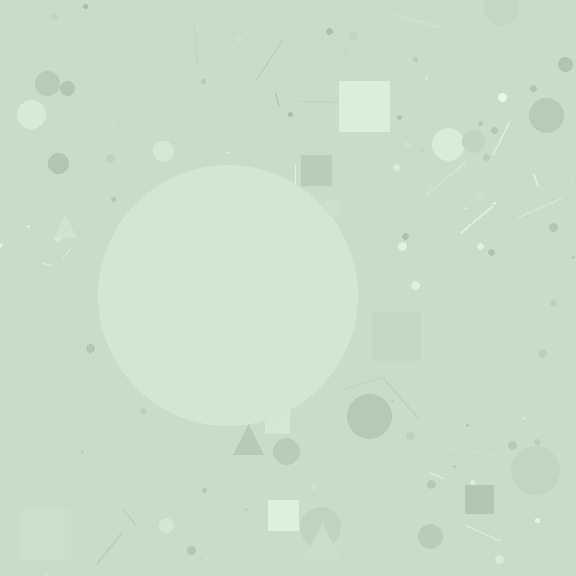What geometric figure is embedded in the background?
A circle is embedded in the background.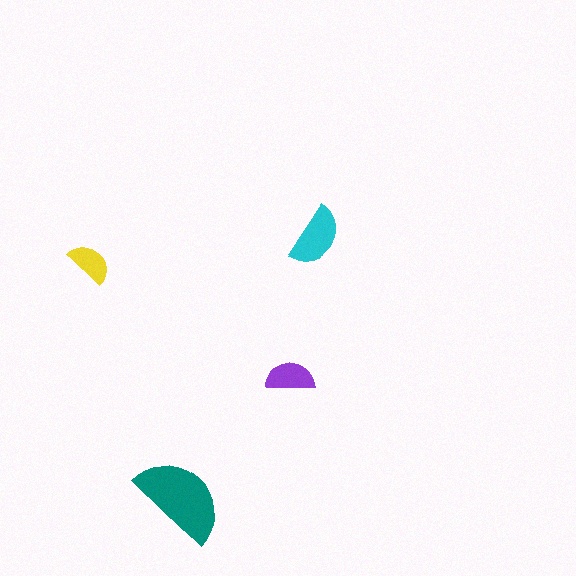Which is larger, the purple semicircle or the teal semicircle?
The teal one.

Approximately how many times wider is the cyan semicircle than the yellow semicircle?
About 1.5 times wider.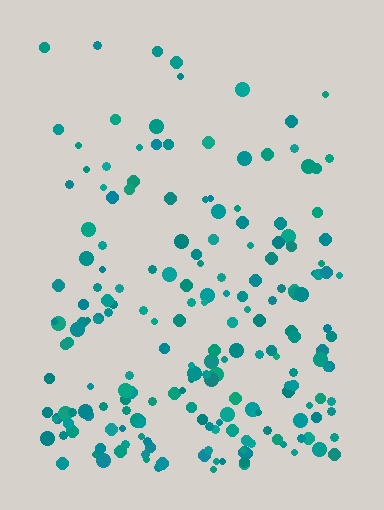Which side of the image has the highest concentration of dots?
The bottom.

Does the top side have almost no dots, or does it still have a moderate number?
Still a moderate number, just noticeably fewer than the bottom.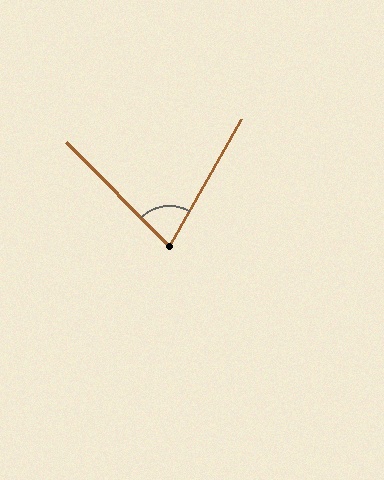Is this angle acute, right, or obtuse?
It is acute.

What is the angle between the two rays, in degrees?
Approximately 74 degrees.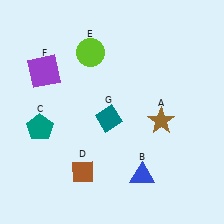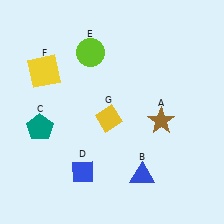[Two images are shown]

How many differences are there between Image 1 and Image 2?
There are 3 differences between the two images.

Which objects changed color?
D changed from brown to blue. F changed from purple to yellow. G changed from teal to yellow.